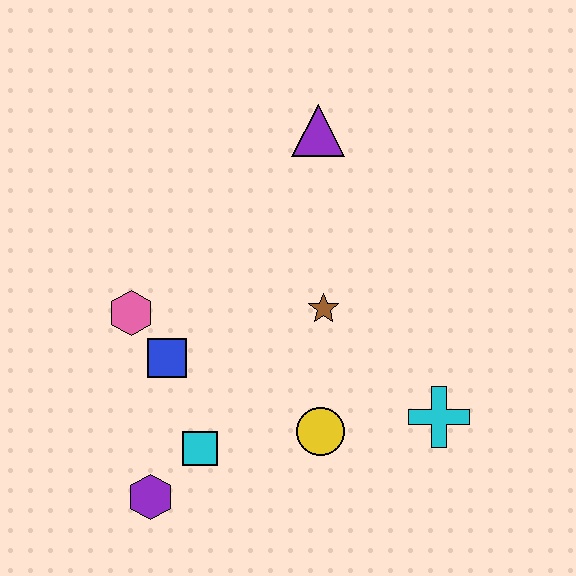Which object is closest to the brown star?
The yellow circle is closest to the brown star.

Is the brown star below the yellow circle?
No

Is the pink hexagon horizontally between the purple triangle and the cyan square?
No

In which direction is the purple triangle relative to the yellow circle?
The purple triangle is above the yellow circle.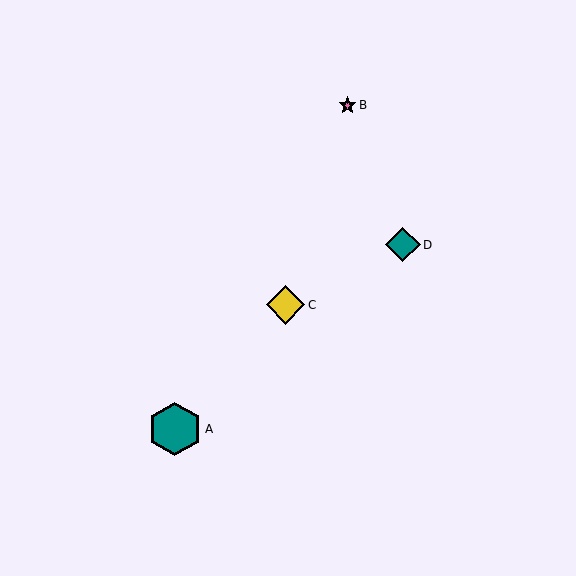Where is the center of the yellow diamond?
The center of the yellow diamond is at (285, 305).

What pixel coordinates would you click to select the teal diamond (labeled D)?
Click at (403, 245) to select the teal diamond D.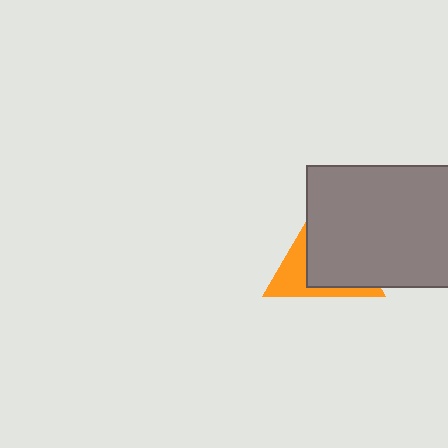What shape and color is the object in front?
The object in front is a gray rectangle.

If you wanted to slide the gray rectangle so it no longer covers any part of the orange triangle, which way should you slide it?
Slide it right — that is the most direct way to separate the two shapes.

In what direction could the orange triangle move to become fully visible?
The orange triangle could move left. That would shift it out from behind the gray rectangle entirely.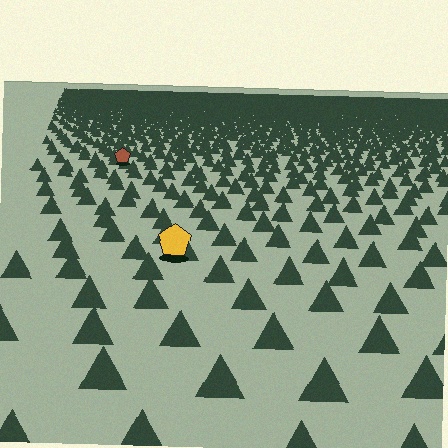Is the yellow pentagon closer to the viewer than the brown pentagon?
Yes. The yellow pentagon is closer — you can tell from the texture gradient: the ground texture is coarser near it.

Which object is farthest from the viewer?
The brown pentagon is farthest from the viewer. It appears smaller and the ground texture around it is denser.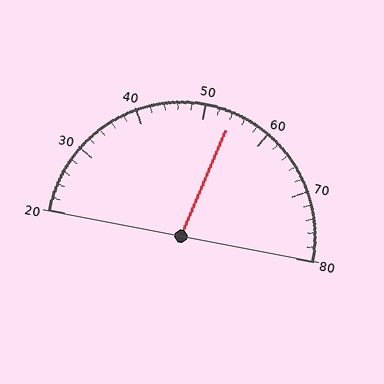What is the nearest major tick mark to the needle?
The nearest major tick mark is 50.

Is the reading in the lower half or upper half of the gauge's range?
The reading is in the upper half of the range (20 to 80).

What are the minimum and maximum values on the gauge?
The gauge ranges from 20 to 80.